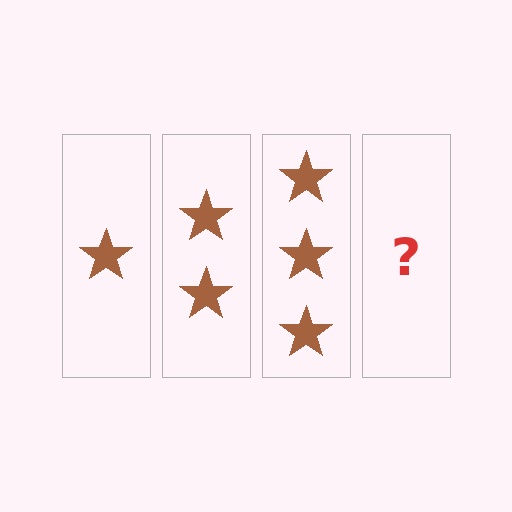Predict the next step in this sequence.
The next step is 4 stars.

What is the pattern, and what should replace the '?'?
The pattern is that each step adds one more star. The '?' should be 4 stars.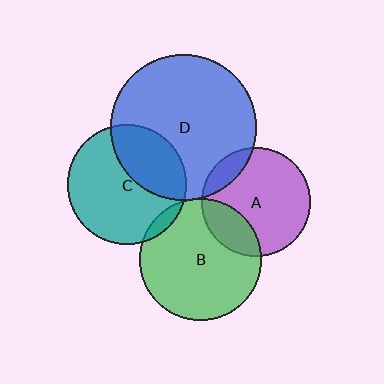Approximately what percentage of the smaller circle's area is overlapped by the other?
Approximately 20%.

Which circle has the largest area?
Circle D (blue).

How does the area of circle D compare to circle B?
Approximately 1.4 times.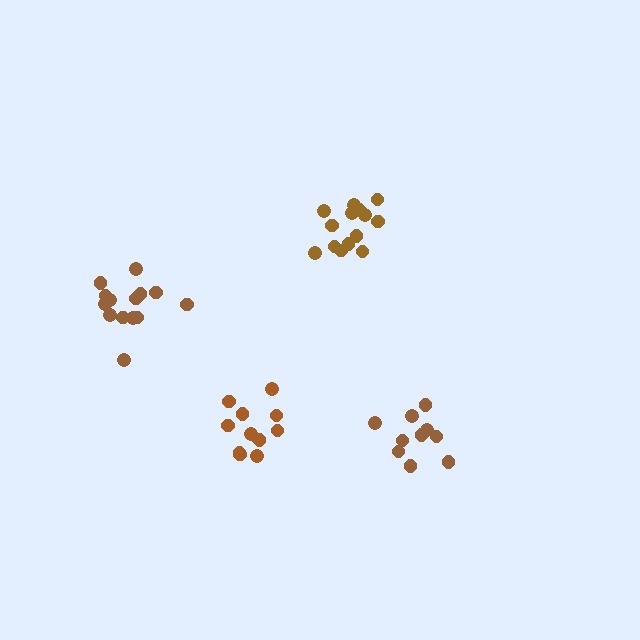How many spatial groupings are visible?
There are 4 spatial groupings.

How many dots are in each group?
Group 1: 14 dots, Group 2: 10 dots, Group 3: 14 dots, Group 4: 12 dots (50 total).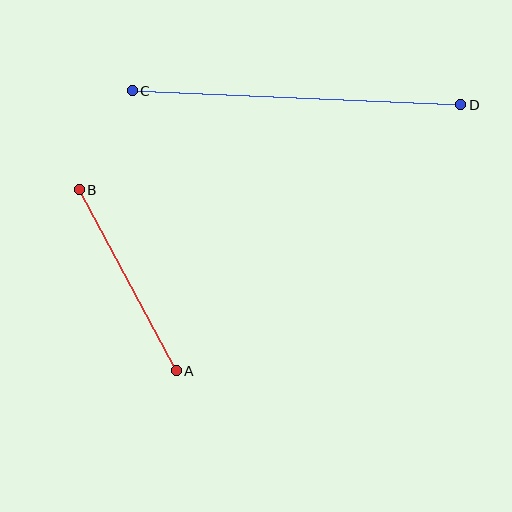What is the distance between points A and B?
The distance is approximately 205 pixels.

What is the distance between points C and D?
The distance is approximately 329 pixels.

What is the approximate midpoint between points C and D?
The midpoint is at approximately (297, 98) pixels.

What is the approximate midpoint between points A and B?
The midpoint is at approximately (128, 280) pixels.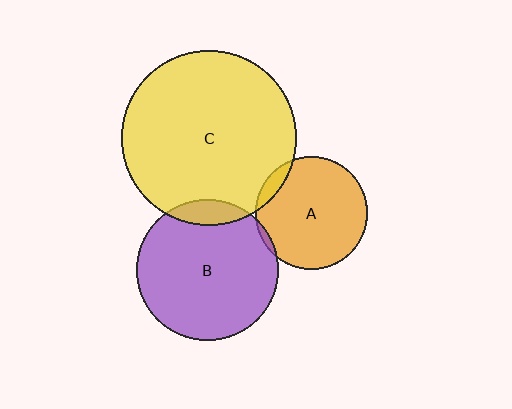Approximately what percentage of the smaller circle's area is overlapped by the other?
Approximately 10%.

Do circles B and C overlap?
Yes.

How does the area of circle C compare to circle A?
Approximately 2.4 times.